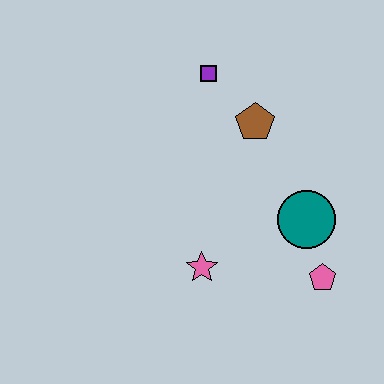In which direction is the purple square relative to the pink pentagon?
The purple square is above the pink pentagon.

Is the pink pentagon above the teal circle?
No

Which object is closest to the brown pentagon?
The purple square is closest to the brown pentagon.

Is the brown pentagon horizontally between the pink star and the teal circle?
Yes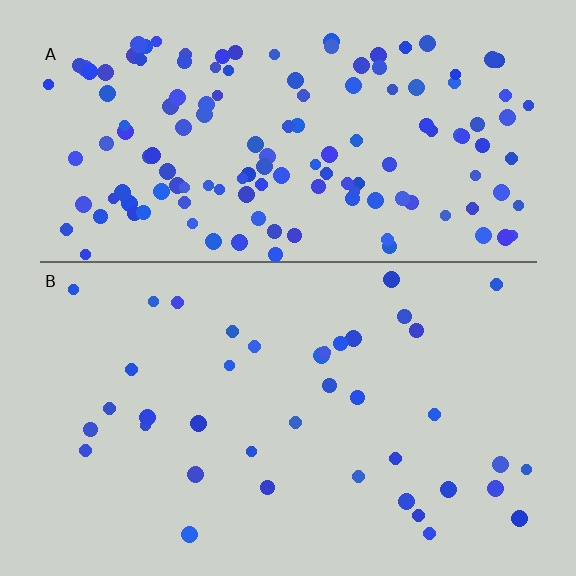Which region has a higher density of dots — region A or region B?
A (the top).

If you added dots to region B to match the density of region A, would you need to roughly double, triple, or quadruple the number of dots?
Approximately quadruple.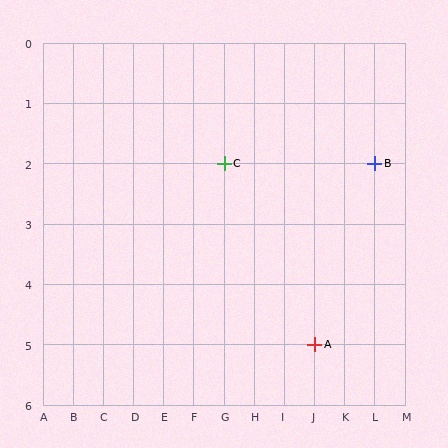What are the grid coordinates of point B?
Point B is at grid coordinates (L, 2).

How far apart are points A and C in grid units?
Points A and C are 3 columns and 3 rows apart (about 4.2 grid units diagonally).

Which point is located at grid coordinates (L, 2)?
Point B is at (L, 2).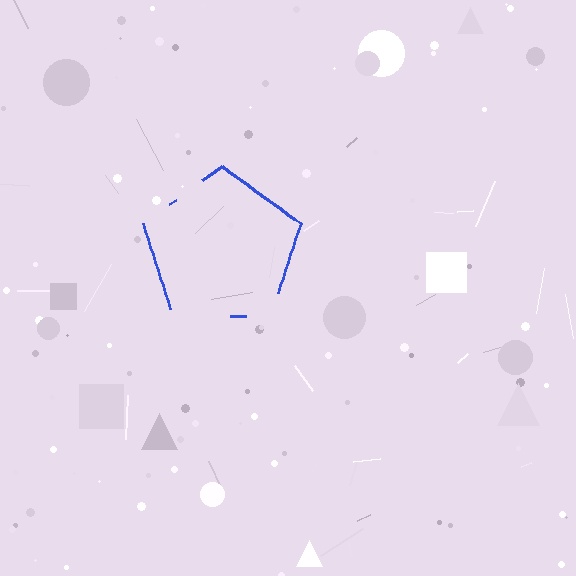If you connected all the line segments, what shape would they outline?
They would outline a pentagon.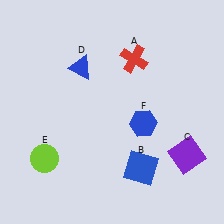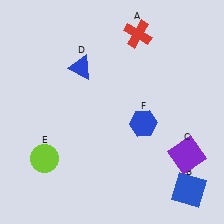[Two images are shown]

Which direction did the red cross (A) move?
The red cross (A) moved up.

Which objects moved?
The objects that moved are: the red cross (A), the blue square (B).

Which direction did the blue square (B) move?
The blue square (B) moved right.